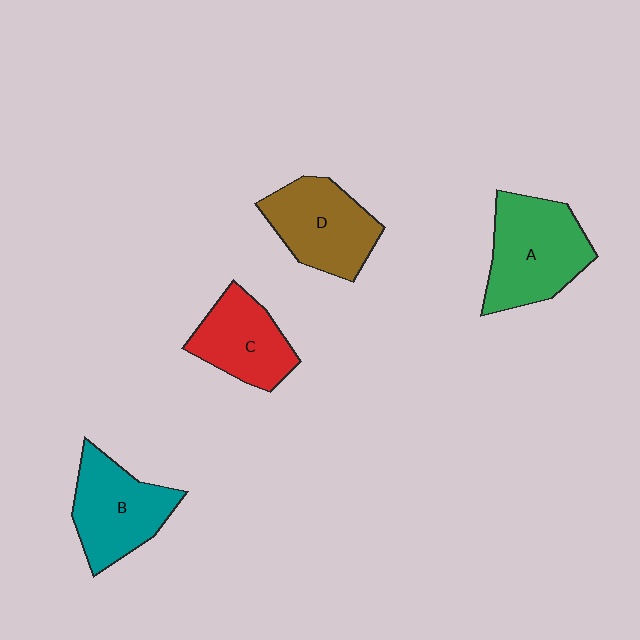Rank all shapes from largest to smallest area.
From largest to smallest: A (green), D (brown), B (teal), C (red).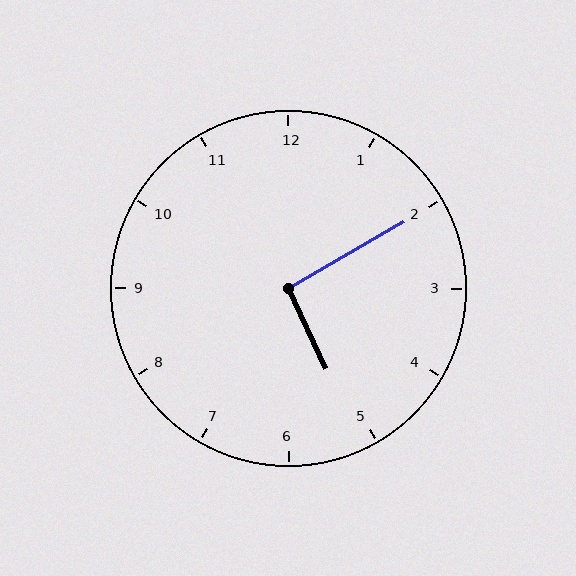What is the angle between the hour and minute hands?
Approximately 95 degrees.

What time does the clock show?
5:10.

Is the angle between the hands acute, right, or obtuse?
It is right.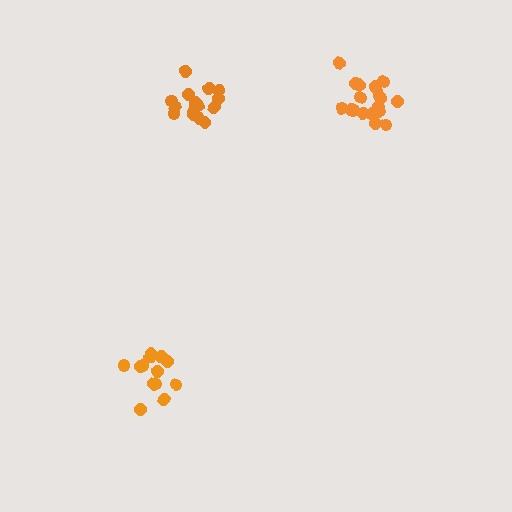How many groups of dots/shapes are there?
There are 3 groups.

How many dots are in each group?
Group 1: 13 dots, Group 2: 19 dots, Group 3: 16 dots (48 total).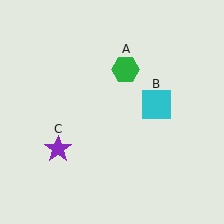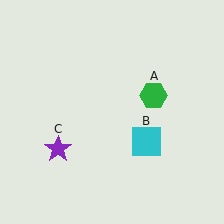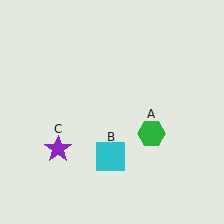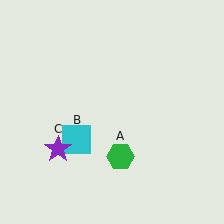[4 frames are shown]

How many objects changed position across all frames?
2 objects changed position: green hexagon (object A), cyan square (object B).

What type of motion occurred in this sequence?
The green hexagon (object A), cyan square (object B) rotated clockwise around the center of the scene.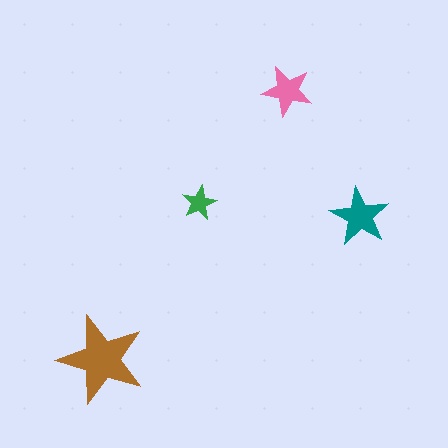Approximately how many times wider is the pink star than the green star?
About 1.5 times wider.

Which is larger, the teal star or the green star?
The teal one.